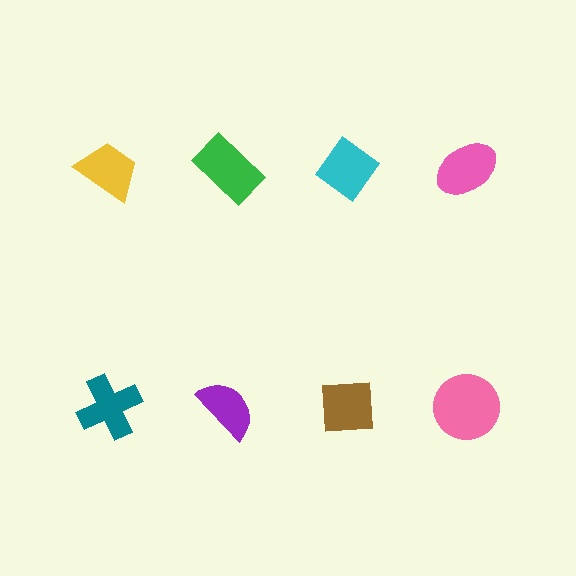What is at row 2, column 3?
A brown square.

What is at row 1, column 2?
A green rectangle.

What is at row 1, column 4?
A pink ellipse.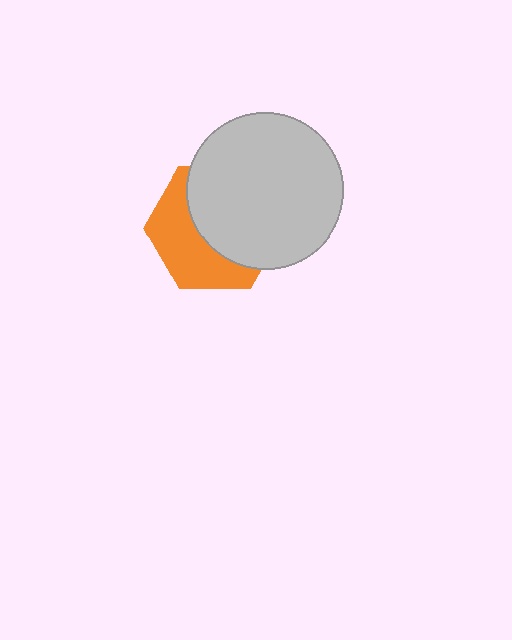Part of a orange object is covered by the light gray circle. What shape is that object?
It is a hexagon.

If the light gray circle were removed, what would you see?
You would see the complete orange hexagon.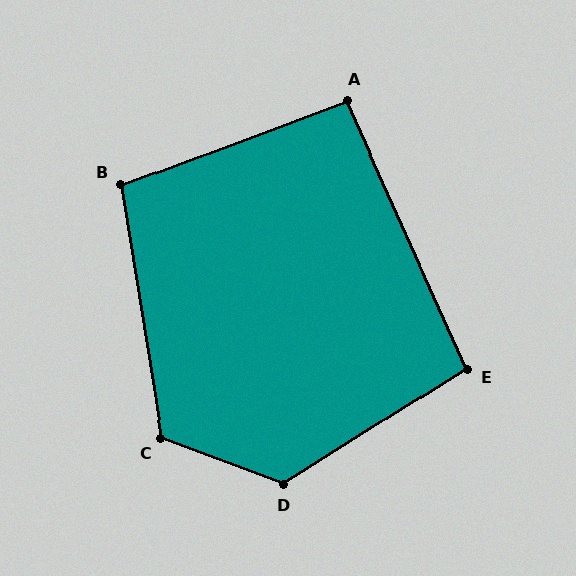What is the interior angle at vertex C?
Approximately 120 degrees (obtuse).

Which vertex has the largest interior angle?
D, at approximately 127 degrees.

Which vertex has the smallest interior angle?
A, at approximately 94 degrees.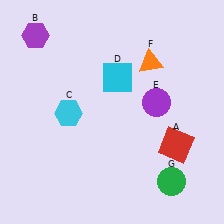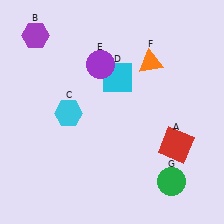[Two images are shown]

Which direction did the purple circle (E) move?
The purple circle (E) moved left.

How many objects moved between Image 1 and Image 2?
1 object moved between the two images.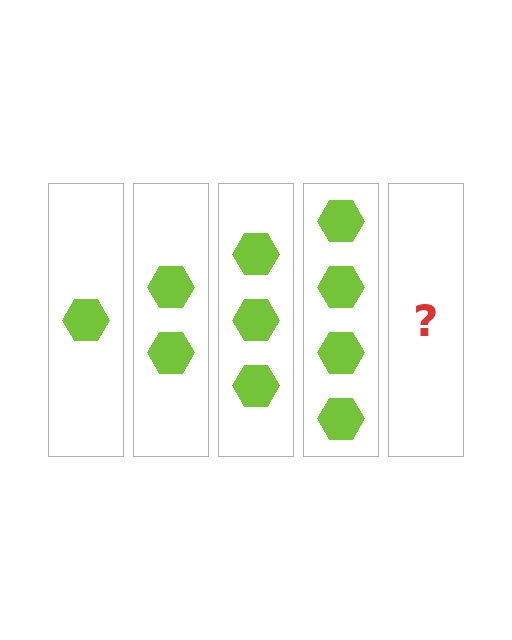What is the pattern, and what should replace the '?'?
The pattern is that each step adds one more hexagon. The '?' should be 5 hexagons.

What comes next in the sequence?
The next element should be 5 hexagons.